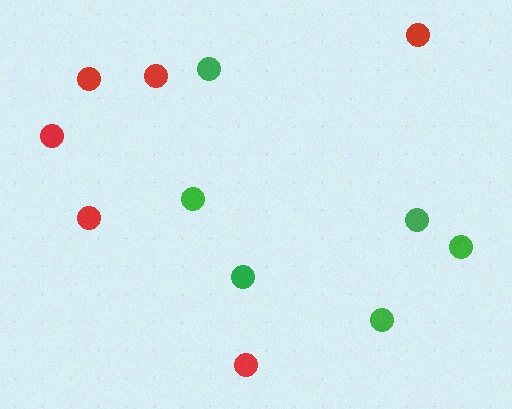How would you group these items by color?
There are 2 groups: one group of red circles (6) and one group of green circles (6).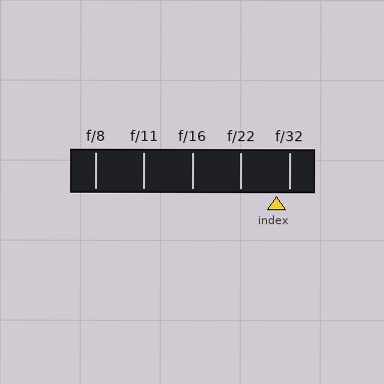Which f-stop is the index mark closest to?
The index mark is closest to f/32.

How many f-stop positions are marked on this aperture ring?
There are 5 f-stop positions marked.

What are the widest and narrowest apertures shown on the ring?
The widest aperture shown is f/8 and the narrowest is f/32.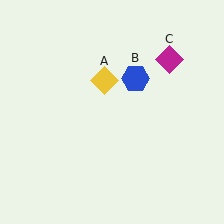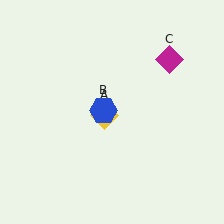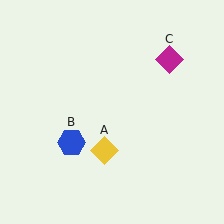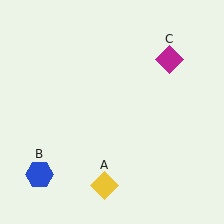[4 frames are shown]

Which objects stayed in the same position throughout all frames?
Magenta diamond (object C) remained stationary.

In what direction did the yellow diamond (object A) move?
The yellow diamond (object A) moved down.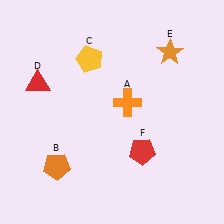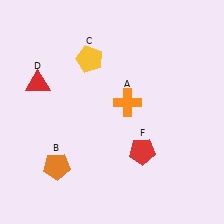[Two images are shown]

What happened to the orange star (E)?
The orange star (E) was removed in Image 2. It was in the top-right area of Image 1.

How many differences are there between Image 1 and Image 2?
There is 1 difference between the two images.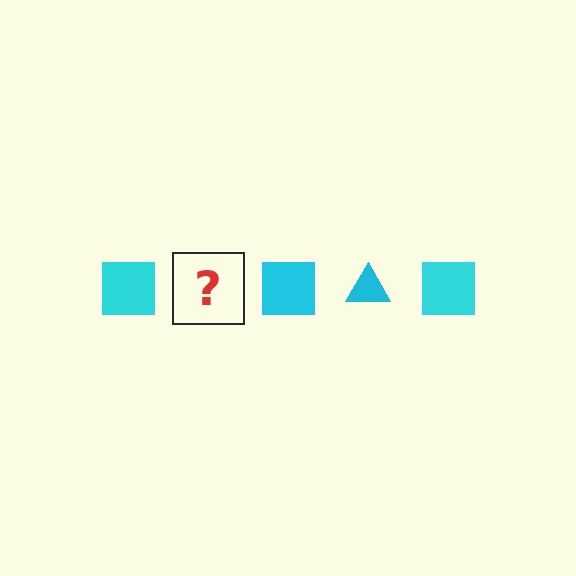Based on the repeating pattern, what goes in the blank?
The blank should be a cyan triangle.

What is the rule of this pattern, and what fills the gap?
The rule is that the pattern cycles through square, triangle shapes in cyan. The gap should be filled with a cyan triangle.